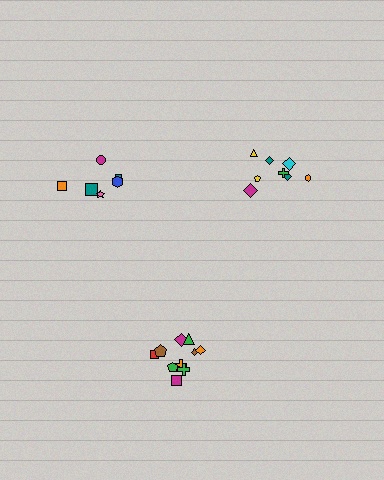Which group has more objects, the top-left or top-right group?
The top-right group.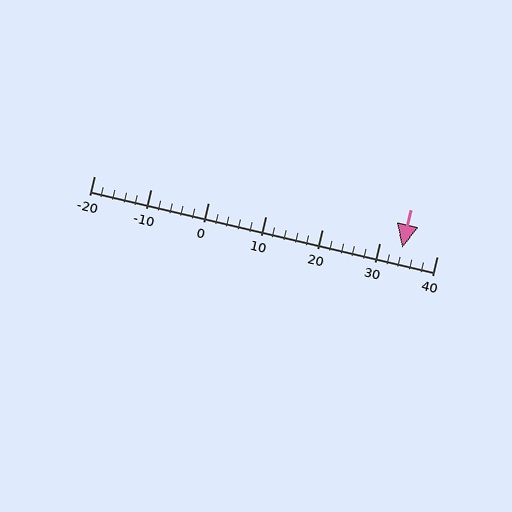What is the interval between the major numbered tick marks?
The major tick marks are spaced 10 units apart.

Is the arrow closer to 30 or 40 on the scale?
The arrow is closer to 30.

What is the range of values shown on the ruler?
The ruler shows values from -20 to 40.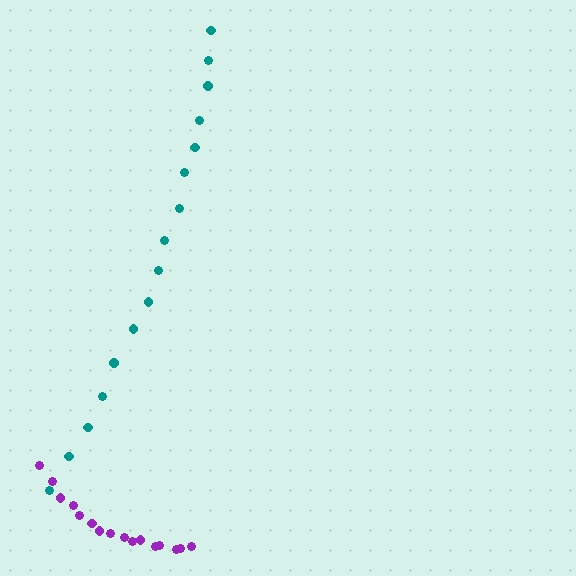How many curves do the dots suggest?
There are 2 distinct paths.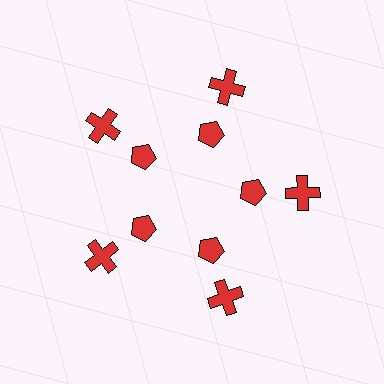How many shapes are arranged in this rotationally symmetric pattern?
There are 10 shapes, arranged in 5 groups of 2.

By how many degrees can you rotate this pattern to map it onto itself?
The pattern maps onto itself every 72 degrees of rotation.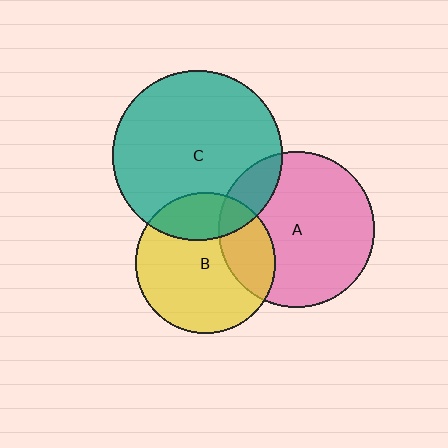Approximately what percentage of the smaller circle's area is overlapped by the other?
Approximately 15%.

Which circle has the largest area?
Circle C (teal).